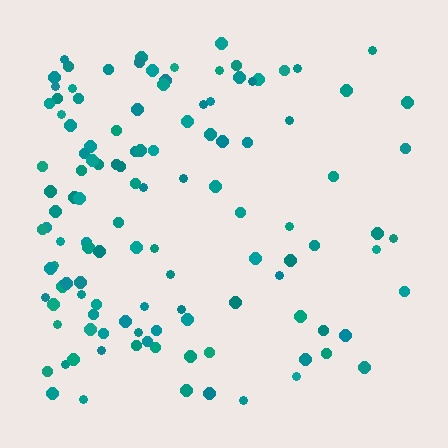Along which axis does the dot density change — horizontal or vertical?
Horizontal.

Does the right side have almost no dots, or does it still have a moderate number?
Still a moderate number, just noticeably fewer than the left.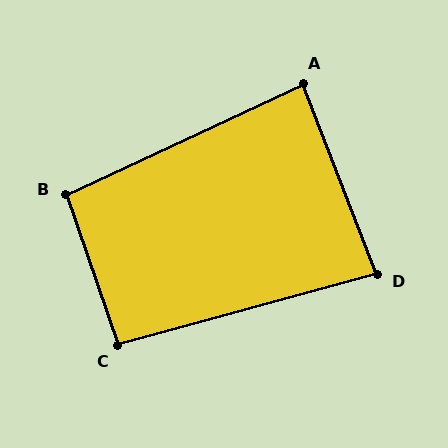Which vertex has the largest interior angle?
B, at approximately 96 degrees.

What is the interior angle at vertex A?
Approximately 86 degrees (approximately right).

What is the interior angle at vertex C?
Approximately 94 degrees (approximately right).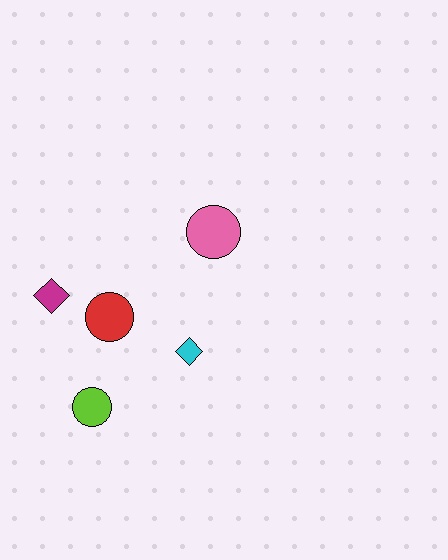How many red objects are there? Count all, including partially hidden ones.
There is 1 red object.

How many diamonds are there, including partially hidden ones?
There are 2 diamonds.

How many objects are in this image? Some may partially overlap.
There are 5 objects.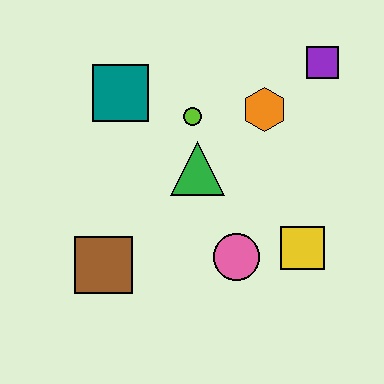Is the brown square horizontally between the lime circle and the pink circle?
No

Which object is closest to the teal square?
The lime circle is closest to the teal square.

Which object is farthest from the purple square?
The brown square is farthest from the purple square.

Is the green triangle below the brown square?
No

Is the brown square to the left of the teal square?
Yes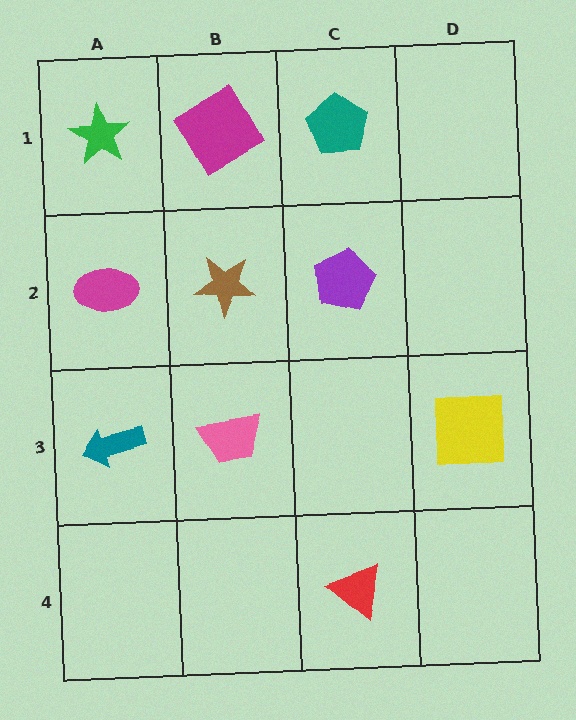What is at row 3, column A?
A teal arrow.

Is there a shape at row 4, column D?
No, that cell is empty.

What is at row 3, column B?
A pink trapezoid.